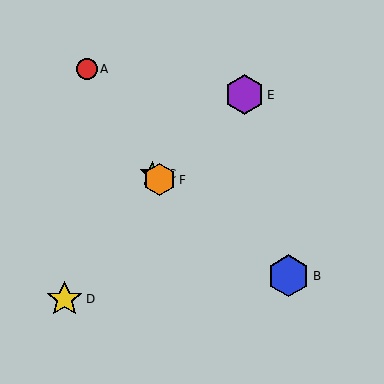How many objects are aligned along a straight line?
3 objects (B, C, F) are aligned along a straight line.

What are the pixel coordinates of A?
Object A is at (87, 69).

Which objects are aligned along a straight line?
Objects B, C, F are aligned along a straight line.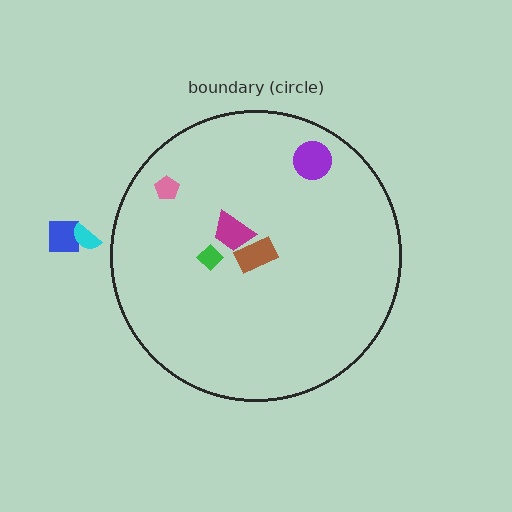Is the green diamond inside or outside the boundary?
Inside.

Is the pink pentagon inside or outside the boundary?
Inside.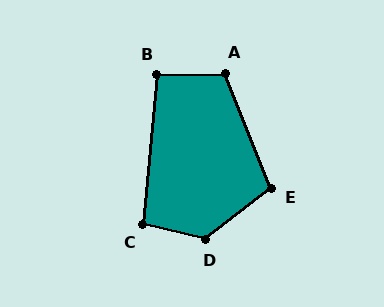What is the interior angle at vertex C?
Approximately 98 degrees (obtuse).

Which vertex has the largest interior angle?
D, at approximately 130 degrees.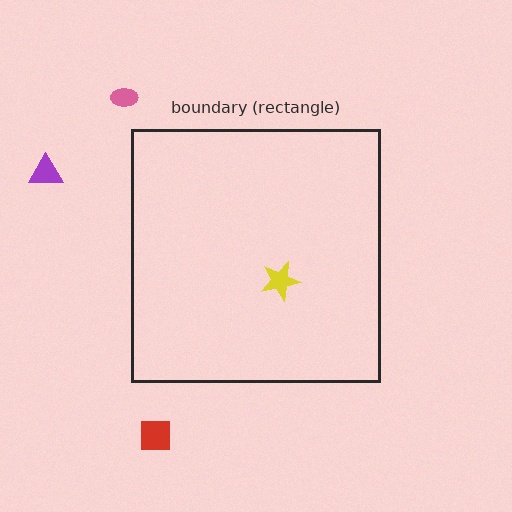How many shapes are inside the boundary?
1 inside, 3 outside.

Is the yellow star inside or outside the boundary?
Inside.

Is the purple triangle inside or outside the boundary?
Outside.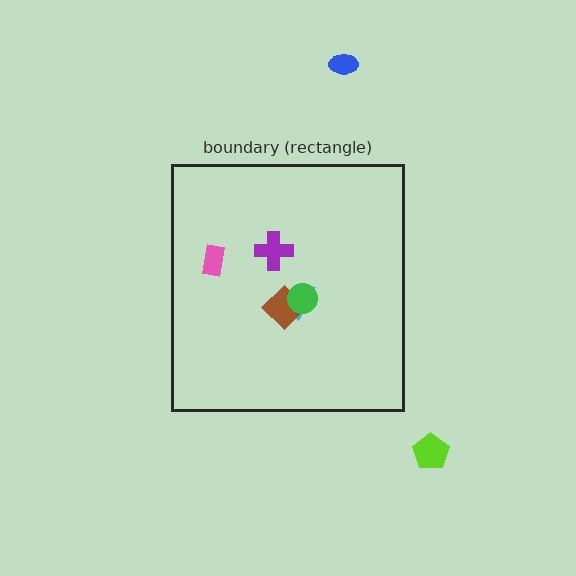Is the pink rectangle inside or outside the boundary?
Inside.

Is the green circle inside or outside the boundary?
Inside.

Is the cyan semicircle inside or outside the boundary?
Inside.